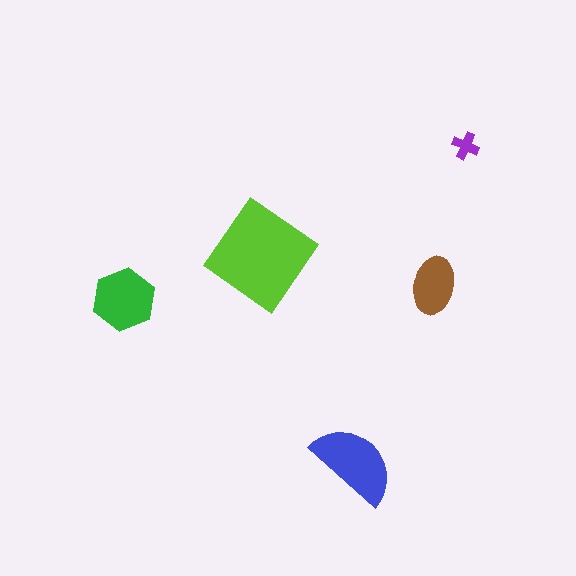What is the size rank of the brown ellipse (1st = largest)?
4th.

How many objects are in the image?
There are 5 objects in the image.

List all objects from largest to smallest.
The lime diamond, the blue semicircle, the green hexagon, the brown ellipse, the purple cross.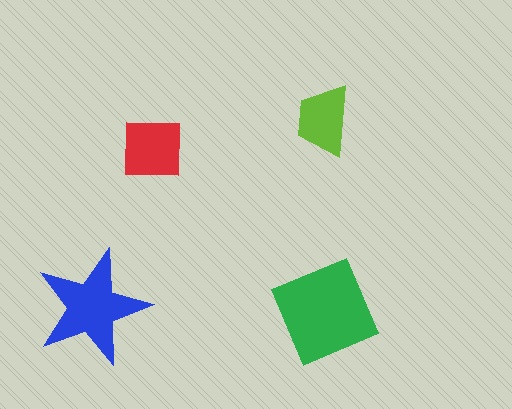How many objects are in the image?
There are 4 objects in the image.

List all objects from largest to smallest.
The green diamond, the blue star, the red square, the lime trapezoid.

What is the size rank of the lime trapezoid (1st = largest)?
4th.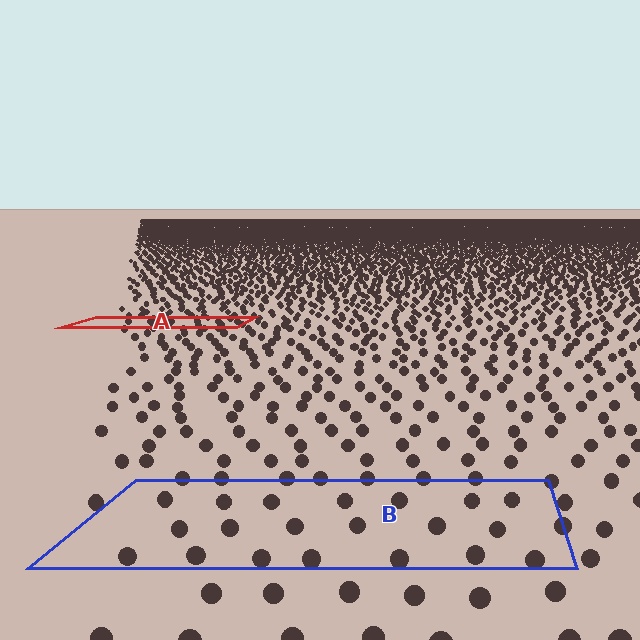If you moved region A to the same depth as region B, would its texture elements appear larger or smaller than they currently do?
They would appear larger. At a closer depth, the same texture elements are projected at a bigger on-screen size.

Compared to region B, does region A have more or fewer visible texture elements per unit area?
Region A has more texture elements per unit area — they are packed more densely because it is farther away.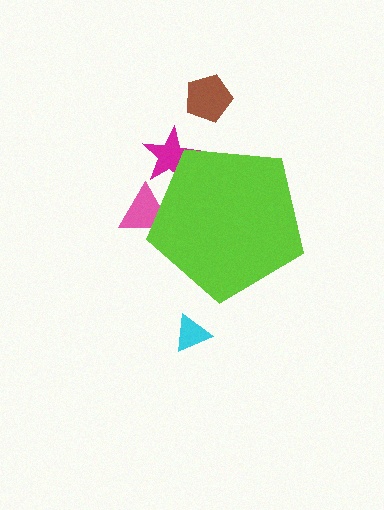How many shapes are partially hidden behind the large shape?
2 shapes are partially hidden.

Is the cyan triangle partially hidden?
No, the cyan triangle is fully visible.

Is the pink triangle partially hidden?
Yes, the pink triangle is partially hidden behind the lime pentagon.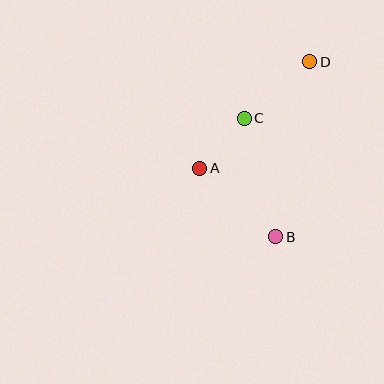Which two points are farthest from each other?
Points B and D are farthest from each other.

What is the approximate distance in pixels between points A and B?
The distance between A and B is approximately 102 pixels.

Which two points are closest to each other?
Points A and C are closest to each other.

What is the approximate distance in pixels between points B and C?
The distance between B and C is approximately 123 pixels.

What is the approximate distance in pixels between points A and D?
The distance between A and D is approximately 153 pixels.